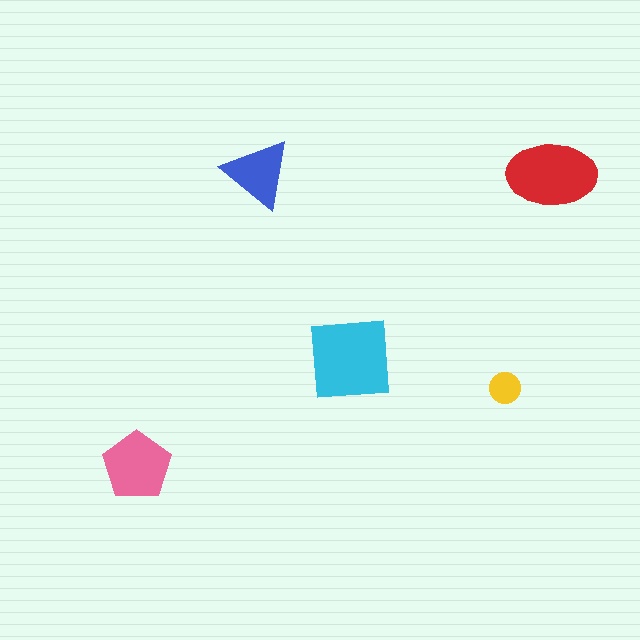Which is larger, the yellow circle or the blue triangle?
The blue triangle.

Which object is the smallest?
The yellow circle.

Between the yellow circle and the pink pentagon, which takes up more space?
The pink pentagon.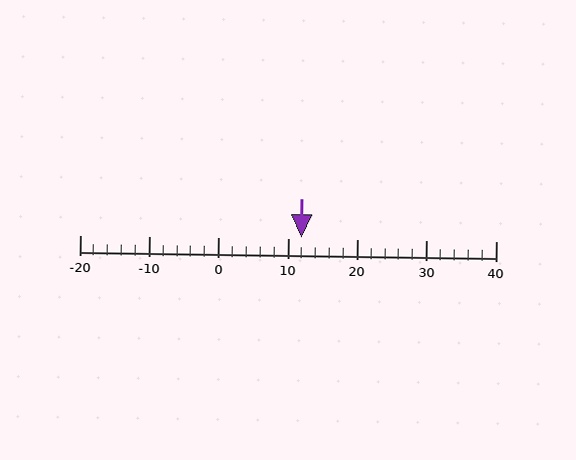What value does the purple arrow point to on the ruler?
The purple arrow points to approximately 12.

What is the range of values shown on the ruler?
The ruler shows values from -20 to 40.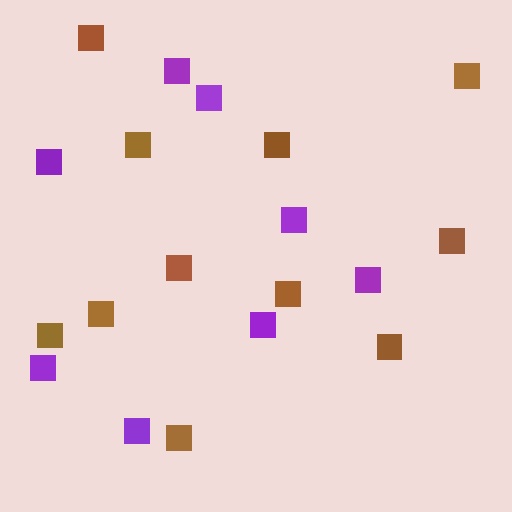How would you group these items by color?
There are 2 groups: one group of purple squares (8) and one group of brown squares (11).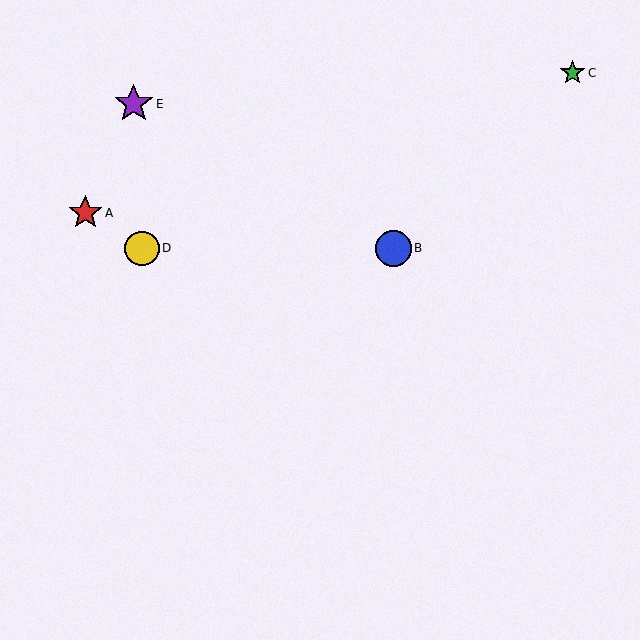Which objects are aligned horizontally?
Objects B, D are aligned horizontally.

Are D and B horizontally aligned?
Yes, both are at y≈248.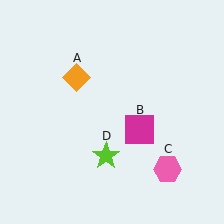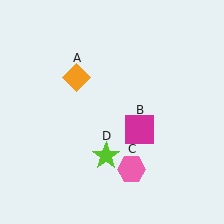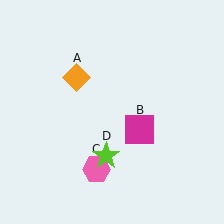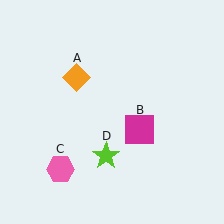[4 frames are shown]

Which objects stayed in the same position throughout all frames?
Orange diamond (object A) and magenta square (object B) and lime star (object D) remained stationary.